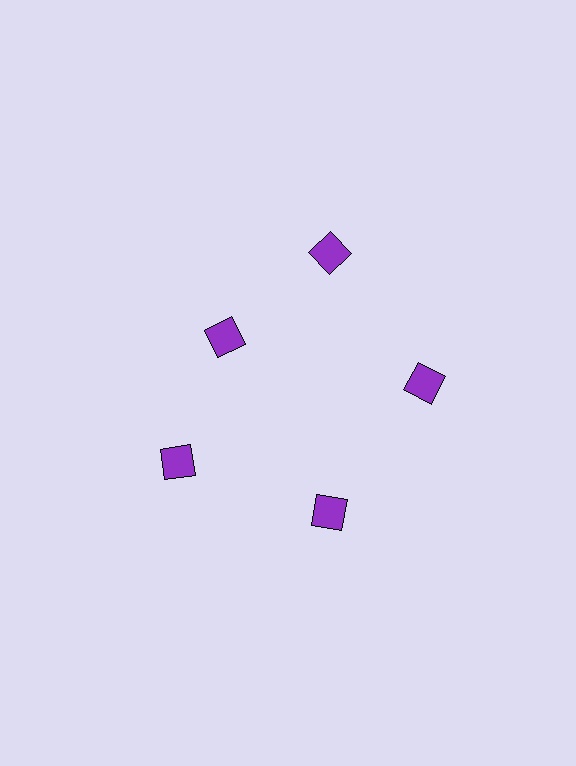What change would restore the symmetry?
The symmetry would be restored by moving it outward, back onto the ring so that all 5 diamonds sit at equal angles and equal distance from the center.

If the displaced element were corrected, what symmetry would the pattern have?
It would have 5-fold rotational symmetry — the pattern would map onto itself every 72 degrees.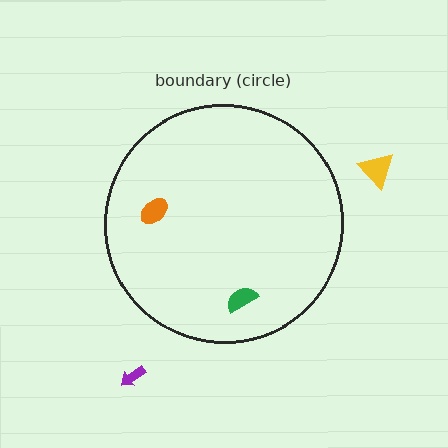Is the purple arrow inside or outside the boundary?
Outside.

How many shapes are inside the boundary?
2 inside, 2 outside.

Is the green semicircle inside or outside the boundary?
Inside.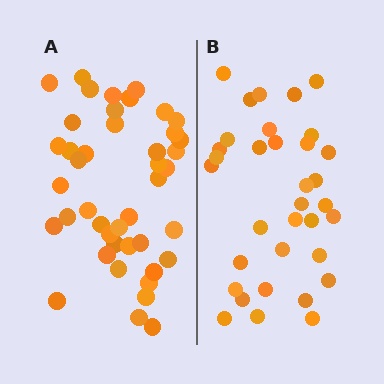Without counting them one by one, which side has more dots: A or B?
Region A (the left region) has more dots.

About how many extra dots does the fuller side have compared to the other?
Region A has roughly 8 or so more dots than region B.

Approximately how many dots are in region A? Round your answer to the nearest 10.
About 40 dots. (The exact count is 43, which rounds to 40.)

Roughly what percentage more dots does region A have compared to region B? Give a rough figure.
About 25% more.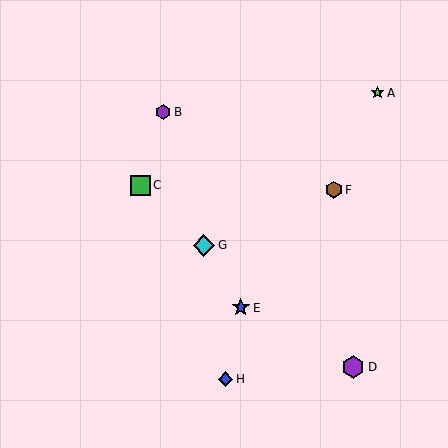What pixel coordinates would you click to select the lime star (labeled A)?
Click at (378, 93) to select the lime star A.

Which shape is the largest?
The purple hexagon (labeled D) is the largest.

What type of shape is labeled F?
Shape F is a brown hexagon.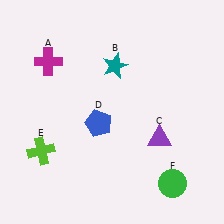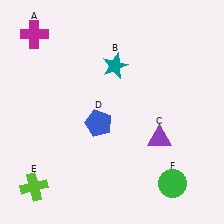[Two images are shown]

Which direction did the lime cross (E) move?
The lime cross (E) moved down.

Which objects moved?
The objects that moved are: the magenta cross (A), the lime cross (E).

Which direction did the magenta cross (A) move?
The magenta cross (A) moved up.